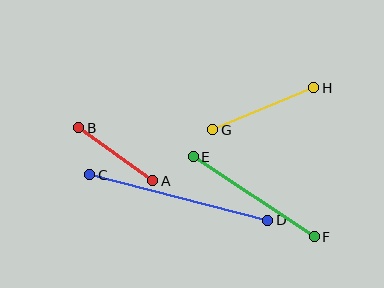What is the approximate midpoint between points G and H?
The midpoint is at approximately (263, 109) pixels.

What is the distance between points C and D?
The distance is approximately 184 pixels.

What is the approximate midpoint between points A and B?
The midpoint is at approximately (116, 154) pixels.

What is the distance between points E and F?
The distance is approximately 145 pixels.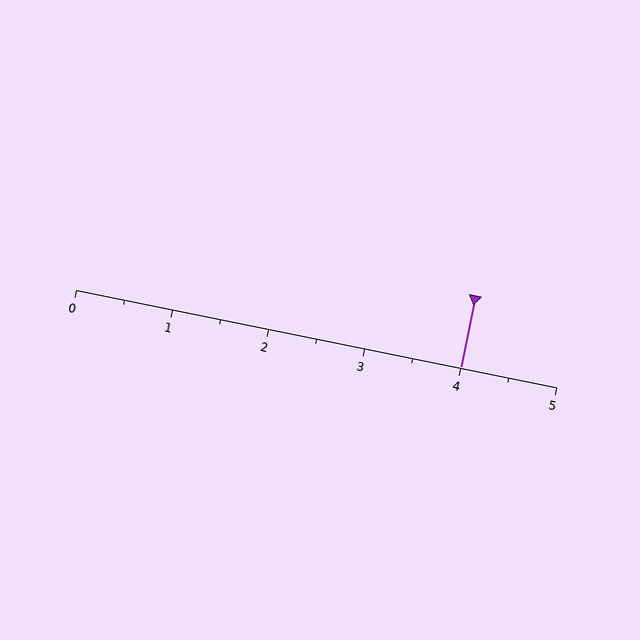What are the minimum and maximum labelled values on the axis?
The axis runs from 0 to 5.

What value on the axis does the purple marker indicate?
The marker indicates approximately 4.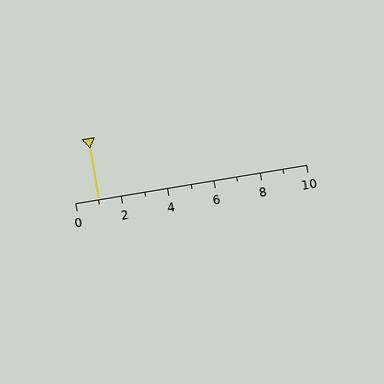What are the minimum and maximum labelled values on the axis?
The axis runs from 0 to 10.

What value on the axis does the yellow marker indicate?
The marker indicates approximately 1.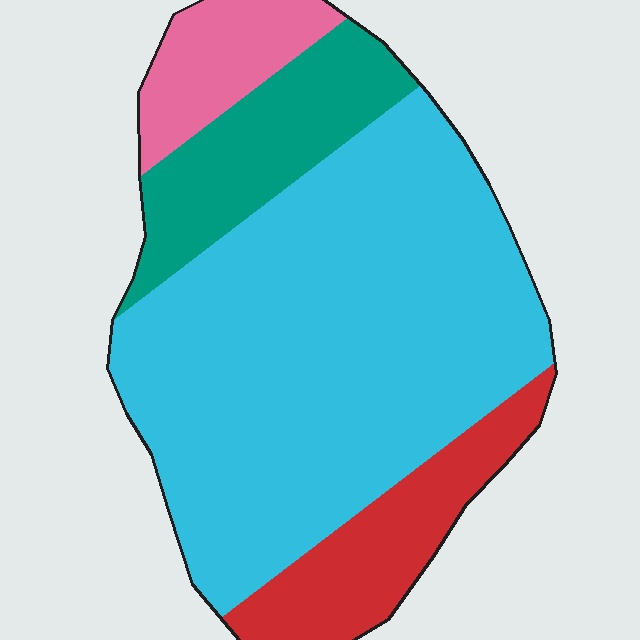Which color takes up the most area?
Cyan, at roughly 65%.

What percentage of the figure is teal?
Teal covers around 15% of the figure.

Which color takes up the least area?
Pink, at roughly 10%.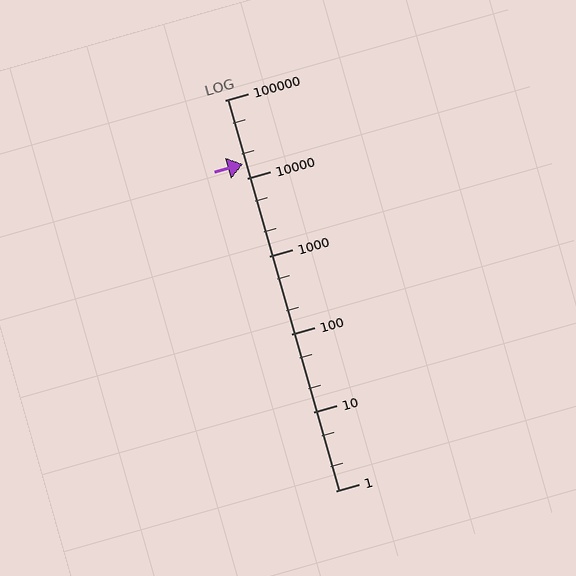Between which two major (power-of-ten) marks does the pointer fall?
The pointer is between 10000 and 100000.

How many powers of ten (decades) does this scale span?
The scale spans 5 decades, from 1 to 100000.